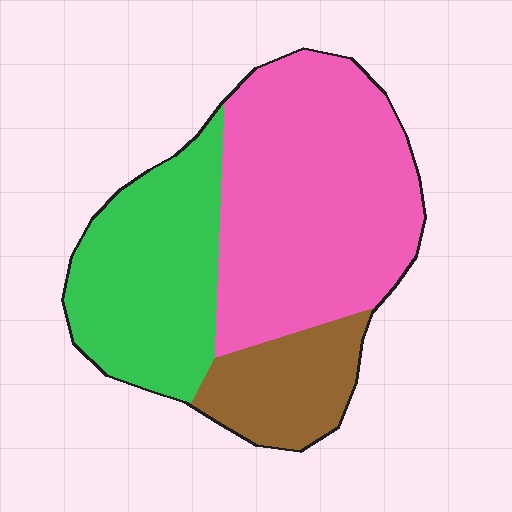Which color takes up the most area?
Pink, at roughly 50%.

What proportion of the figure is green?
Green covers about 30% of the figure.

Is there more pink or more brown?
Pink.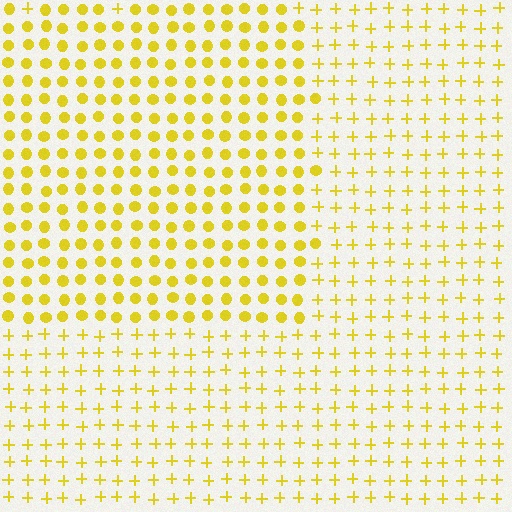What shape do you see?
I see a rectangle.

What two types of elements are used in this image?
The image uses circles inside the rectangle region and plus signs outside it.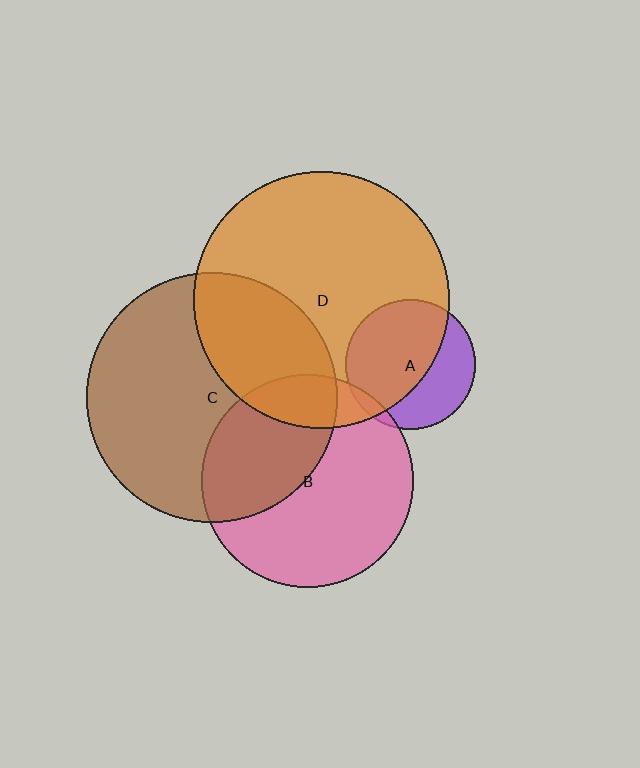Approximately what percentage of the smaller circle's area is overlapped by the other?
Approximately 60%.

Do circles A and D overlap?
Yes.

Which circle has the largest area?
Circle D (orange).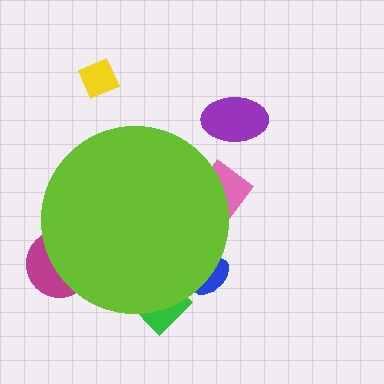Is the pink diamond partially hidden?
Yes, the pink diamond is partially hidden behind the lime circle.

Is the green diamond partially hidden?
Yes, the green diamond is partially hidden behind the lime circle.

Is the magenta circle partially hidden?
Yes, the magenta circle is partially hidden behind the lime circle.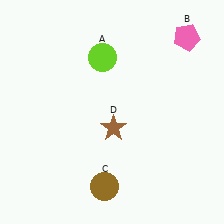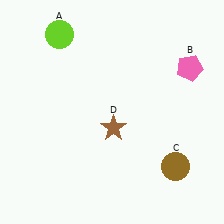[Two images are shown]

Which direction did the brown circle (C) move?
The brown circle (C) moved right.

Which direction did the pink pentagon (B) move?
The pink pentagon (B) moved down.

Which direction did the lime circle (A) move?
The lime circle (A) moved left.